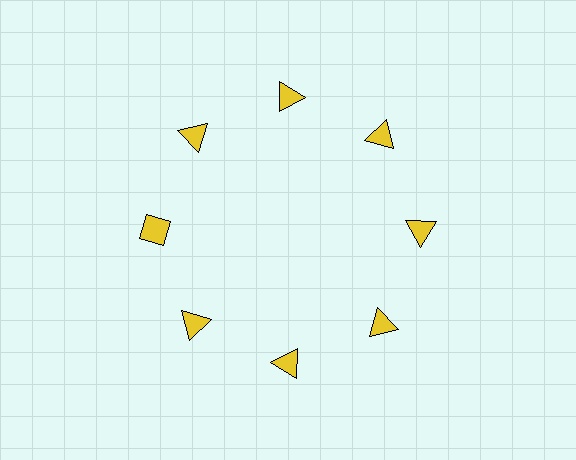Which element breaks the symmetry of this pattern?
The yellow diamond at roughly the 9 o'clock position breaks the symmetry. All other shapes are yellow triangles.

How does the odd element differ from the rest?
It has a different shape: diamond instead of triangle.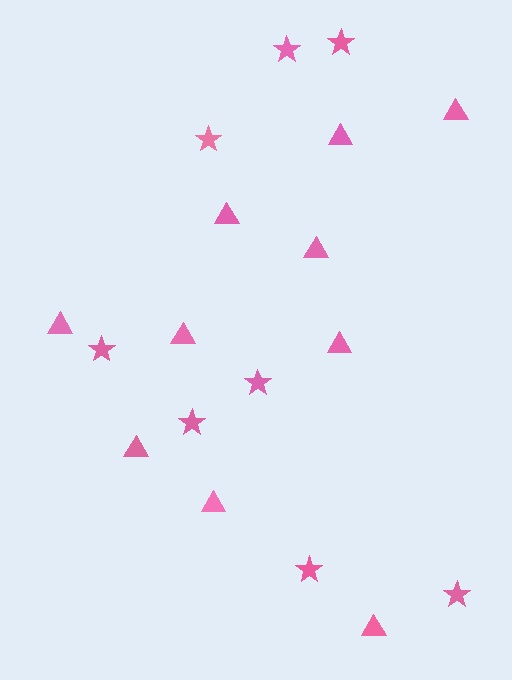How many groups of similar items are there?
There are 2 groups: one group of stars (8) and one group of triangles (10).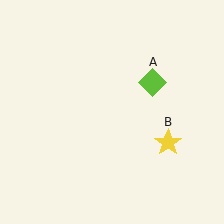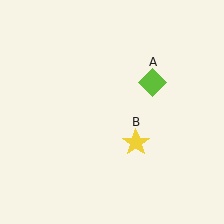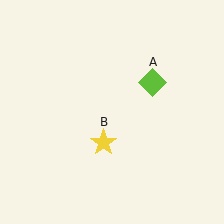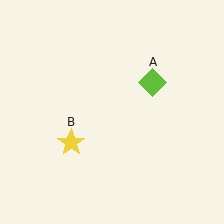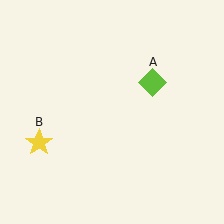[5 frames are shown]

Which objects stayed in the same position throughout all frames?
Lime diamond (object A) remained stationary.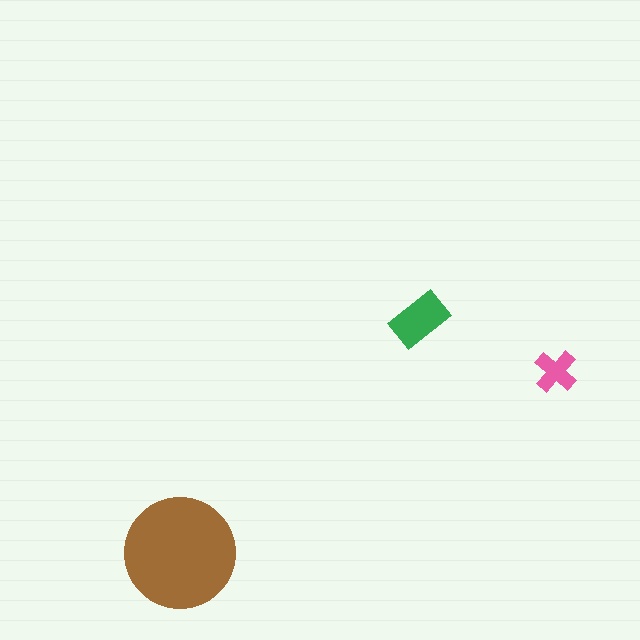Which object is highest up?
The green rectangle is topmost.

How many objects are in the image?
There are 3 objects in the image.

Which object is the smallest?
The pink cross.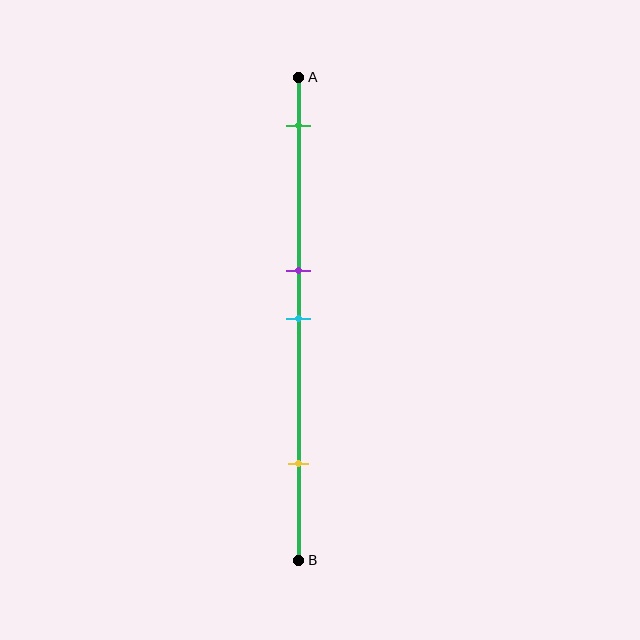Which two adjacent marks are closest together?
The purple and cyan marks are the closest adjacent pair.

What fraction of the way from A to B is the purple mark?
The purple mark is approximately 40% (0.4) of the way from A to B.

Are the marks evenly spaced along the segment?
No, the marks are not evenly spaced.